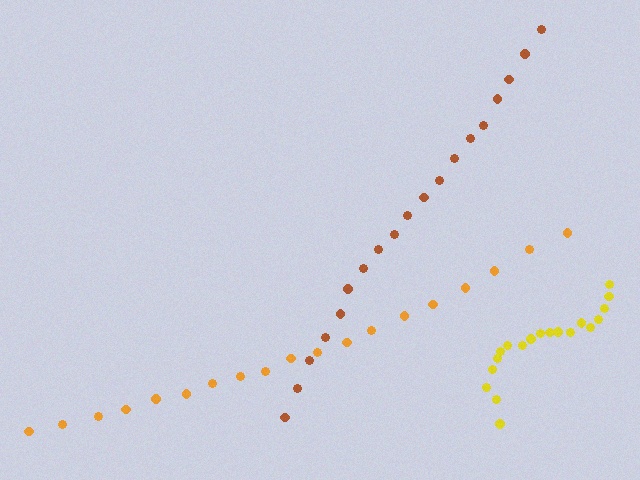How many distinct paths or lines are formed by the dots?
There are 3 distinct paths.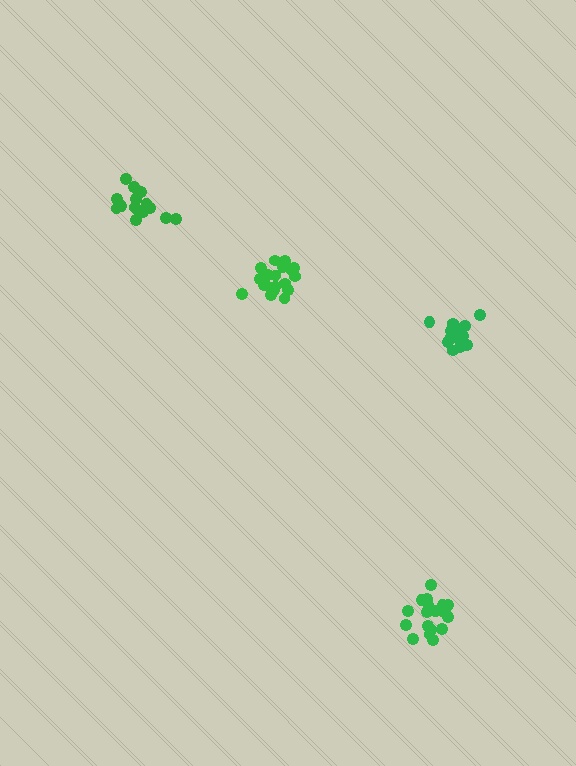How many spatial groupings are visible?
There are 4 spatial groupings.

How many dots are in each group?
Group 1: 20 dots, Group 2: 17 dots, Group 3: 14 dots, Group 4: 20 dots (71 total).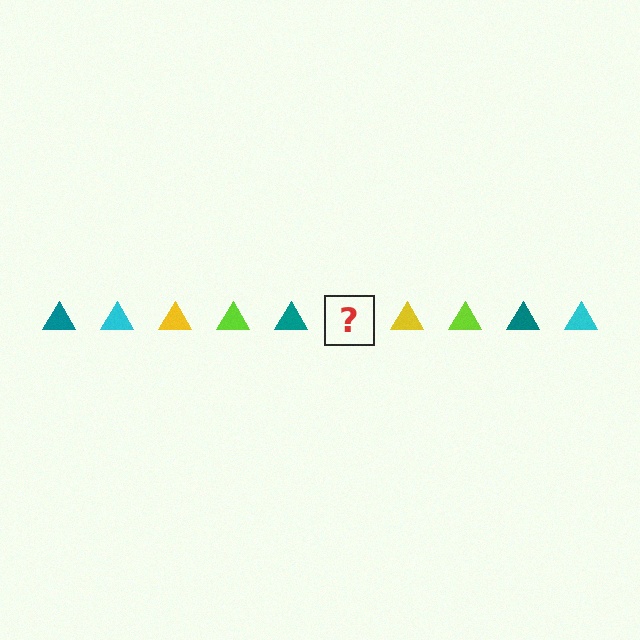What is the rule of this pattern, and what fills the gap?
The rule is that the pattern cycles through teal, cyan, yellow, lime triangles. The gap should be filled with a cyan triangle.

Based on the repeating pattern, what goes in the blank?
The blank should be a cyan triangle.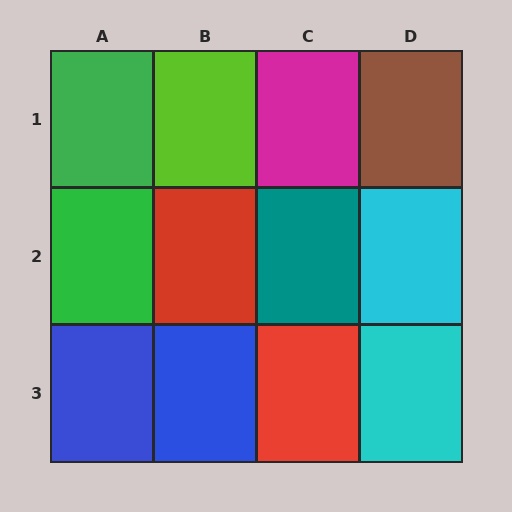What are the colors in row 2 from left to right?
Green, red, teal, cyan.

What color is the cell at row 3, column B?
Blue.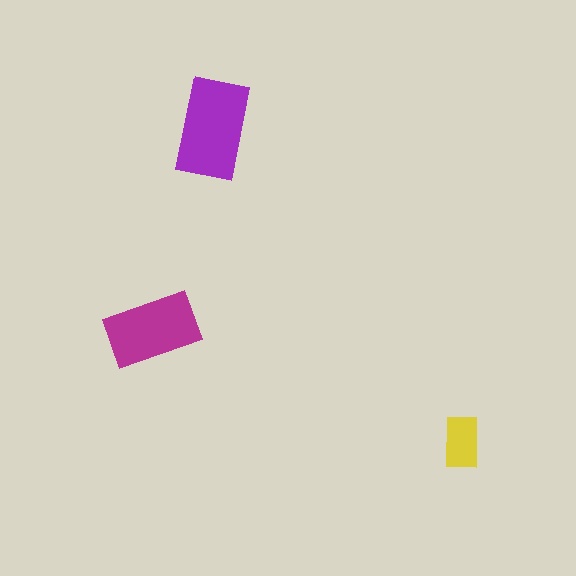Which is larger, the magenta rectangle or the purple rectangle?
The purple one.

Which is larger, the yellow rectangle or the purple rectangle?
The purple one.